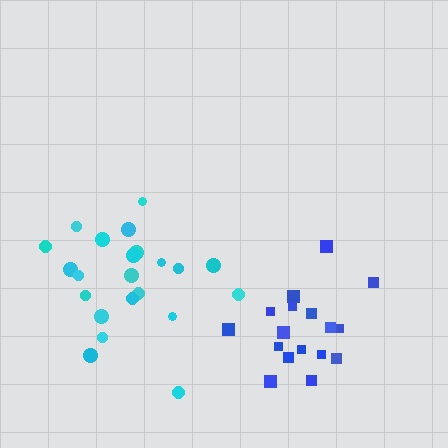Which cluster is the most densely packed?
Blue.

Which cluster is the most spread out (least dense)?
Cyan.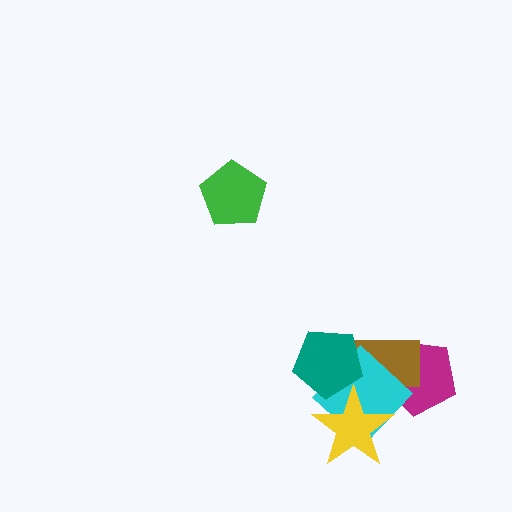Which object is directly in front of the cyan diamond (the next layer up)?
The yellow star is directly in front of the cyan diamond.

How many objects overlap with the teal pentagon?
3 objects overlap with the teal pentagon.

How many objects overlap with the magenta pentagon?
2 objects overlap with the magenta pentagon.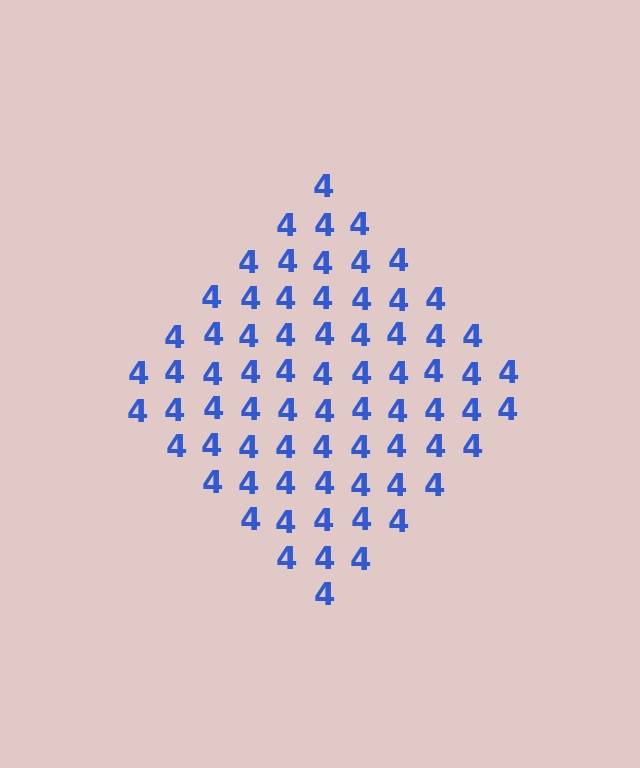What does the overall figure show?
The overall figure shows a diamond.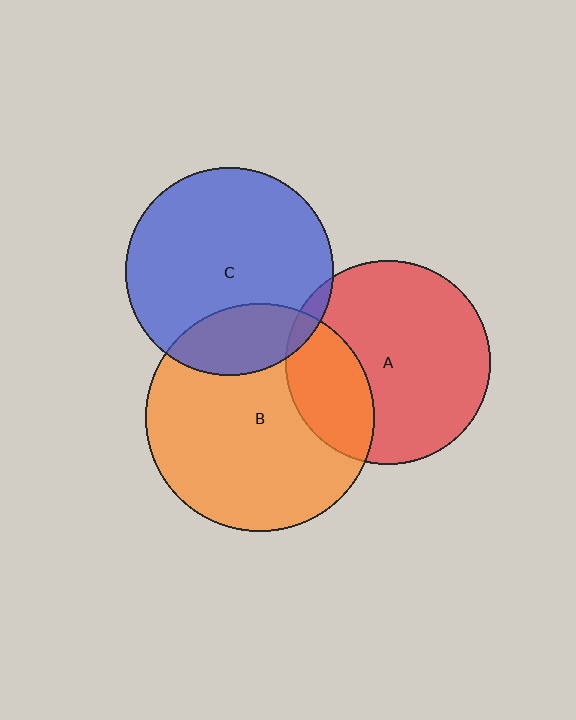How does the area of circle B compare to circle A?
Approximately 1.3 times.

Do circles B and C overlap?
Yes.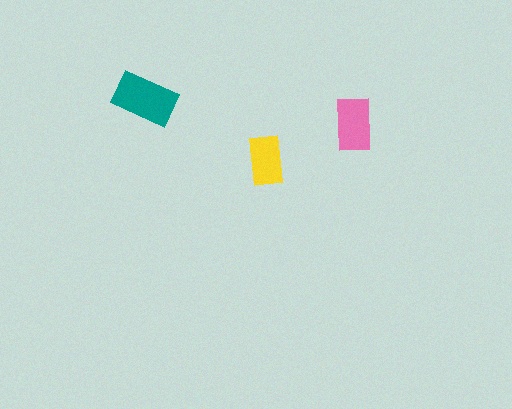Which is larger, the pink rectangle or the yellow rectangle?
The pink one.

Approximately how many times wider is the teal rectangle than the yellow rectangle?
About 1.5 times wider.